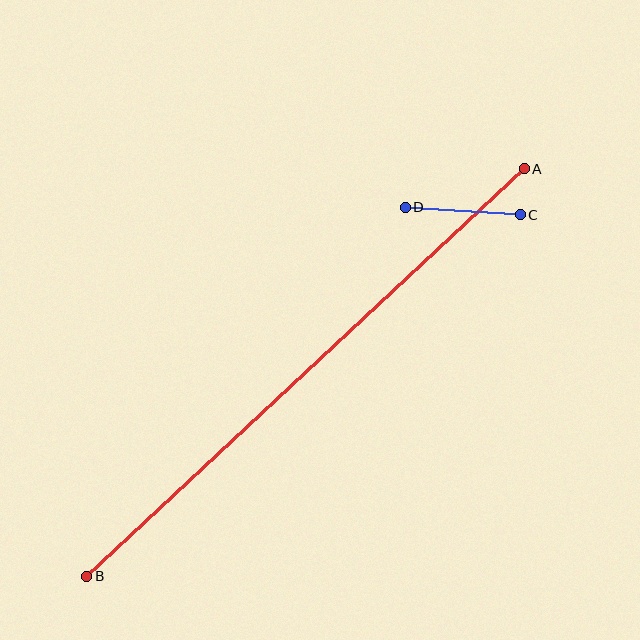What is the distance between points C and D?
The distance is approximately 115 pixels.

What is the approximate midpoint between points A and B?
The midpoint is at approximately (305, 372) pixels.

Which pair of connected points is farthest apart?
Points A and B are farthest apart.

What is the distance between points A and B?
The distance is approximately 598 pixels.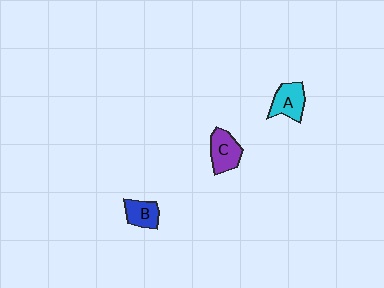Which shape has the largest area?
Shape C (purple).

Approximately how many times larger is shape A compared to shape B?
Approximately 1.2 times.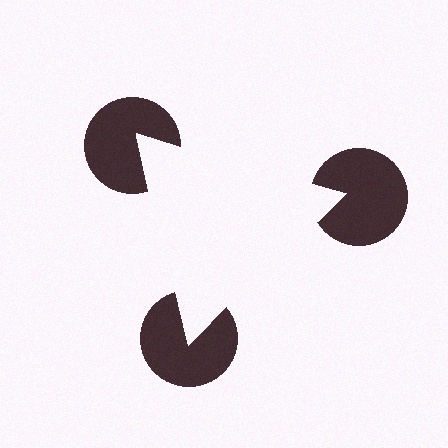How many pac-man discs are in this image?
There are 3 — one at each vertex of the illusory triangle.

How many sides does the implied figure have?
3 sides.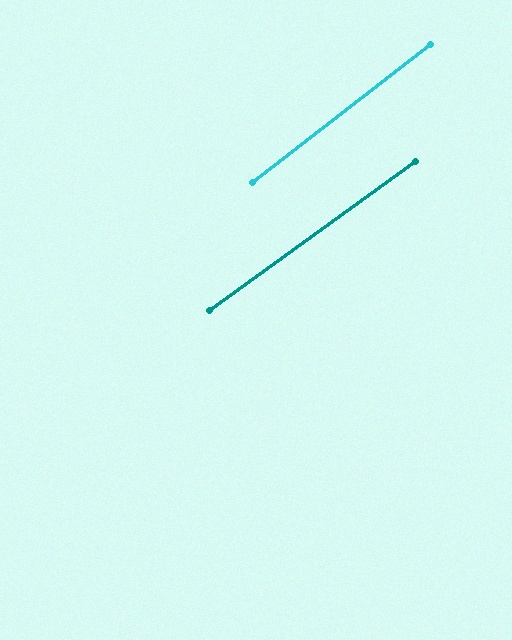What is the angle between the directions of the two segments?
Approximately 2 degrees.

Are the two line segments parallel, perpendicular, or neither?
Parallel — their directions differ by only 2.0°.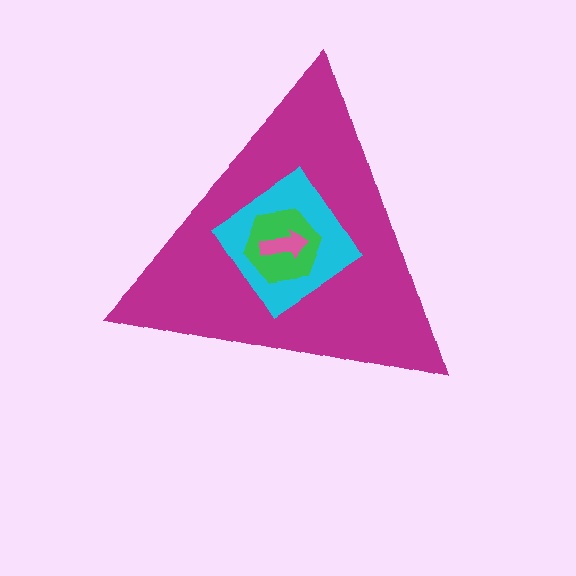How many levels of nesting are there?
4.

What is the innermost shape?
The pink arrow.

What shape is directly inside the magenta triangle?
The cyan diamond.